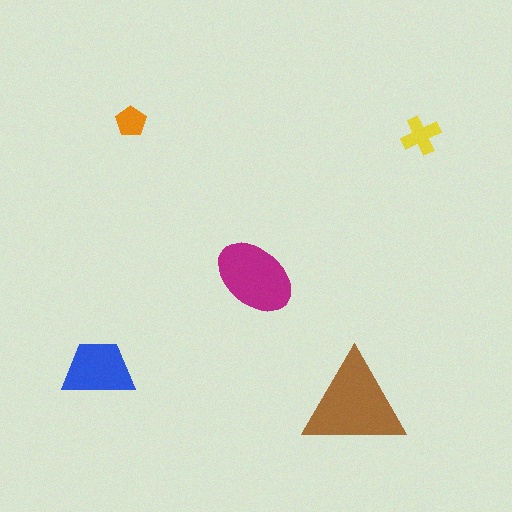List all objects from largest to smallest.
The brown triangle, the magenta ellipse, the blue trapezoid, the yellow cross, the orange pentagon.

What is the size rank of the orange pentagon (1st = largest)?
5th.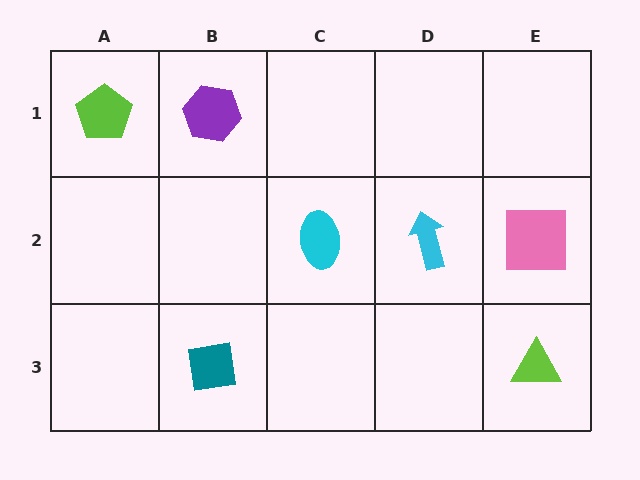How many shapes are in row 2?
3 shapes.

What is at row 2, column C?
A cyan ellipse.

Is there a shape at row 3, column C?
No, that cell is empty.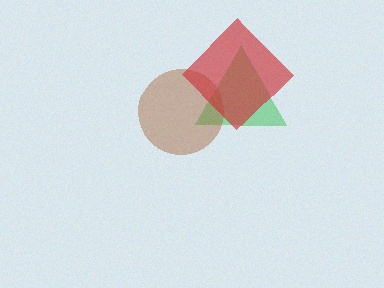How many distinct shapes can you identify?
There are 3 distinct shapes: a green triangle, a brown circle, a red diamond.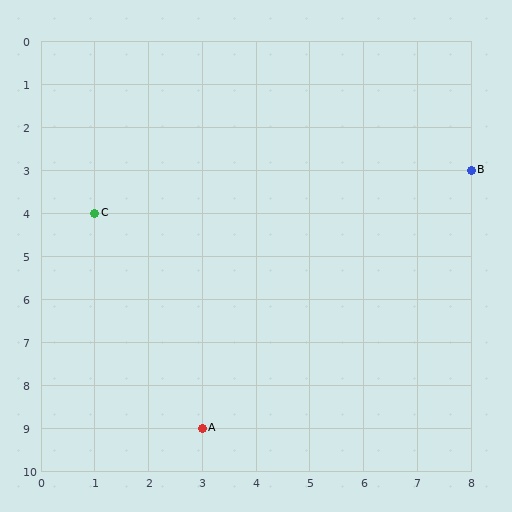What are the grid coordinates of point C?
Point C is at grid coordinates (1, 4).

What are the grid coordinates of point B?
Point B is at grid coordinates (8, 3).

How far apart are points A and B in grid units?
Points A and B are 5 columns and 6 rows apart (about 7.8 grid units diagonally).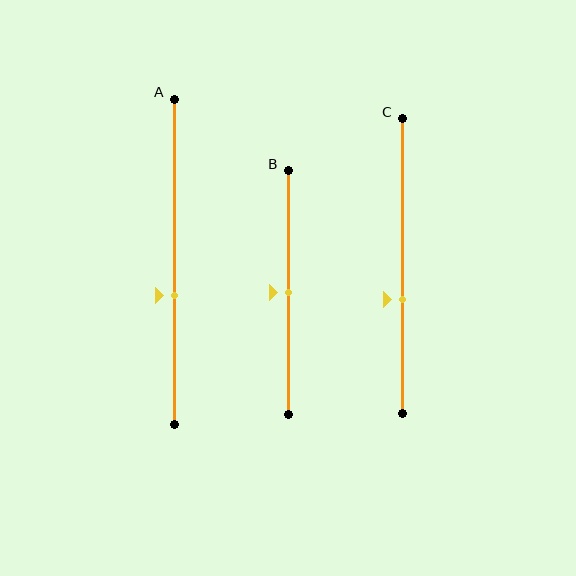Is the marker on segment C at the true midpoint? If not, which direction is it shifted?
No, the marker on segment C is shifted downward by about 11% of the segment length.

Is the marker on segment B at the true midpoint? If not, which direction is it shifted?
Yes, the marker on segment B is at the true midpoint.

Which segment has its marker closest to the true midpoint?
Segment B has its marker closest to the true midpoint.